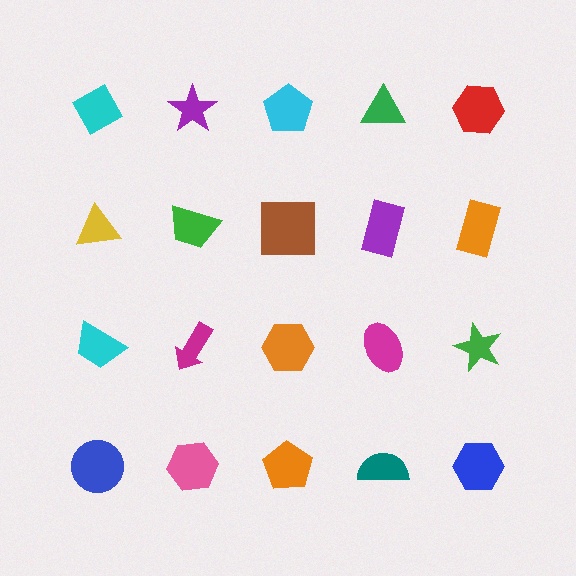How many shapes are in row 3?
5 shapes.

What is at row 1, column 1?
A cyan diamond.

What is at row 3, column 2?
A magenta arrow.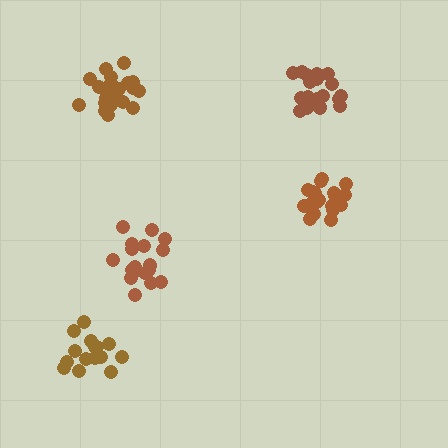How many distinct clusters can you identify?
There are 5 distinct clusters.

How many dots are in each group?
Group 1: 21 dots, Group 2: 21 dots, Group 3: 21 dots, Group 4: 15 dots, Group 5: 18 dots (96 total).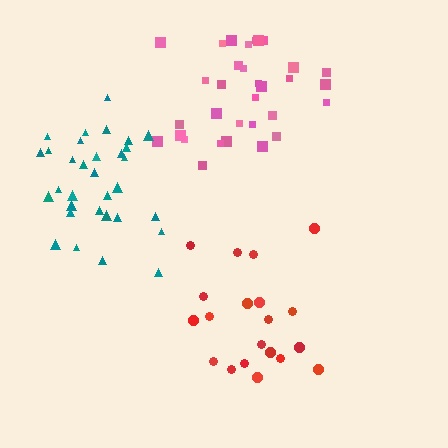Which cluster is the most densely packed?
Pink.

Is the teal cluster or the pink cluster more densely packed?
Pink.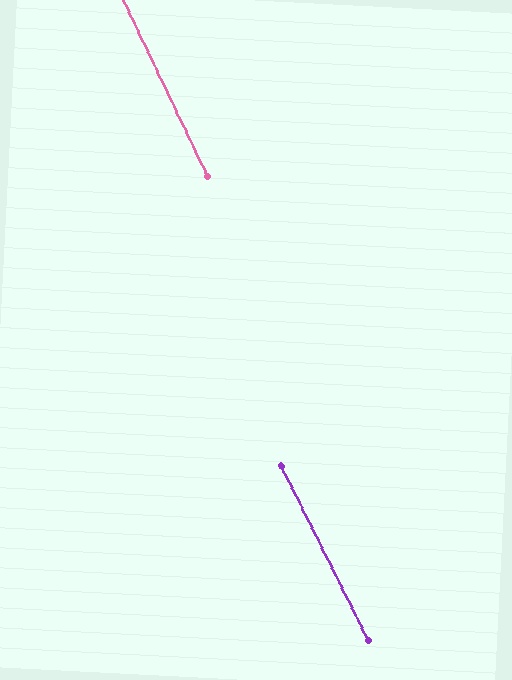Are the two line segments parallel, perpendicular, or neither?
Parallel — their directions differ by only 1.4°.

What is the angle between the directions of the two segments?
Approximately 1 degree.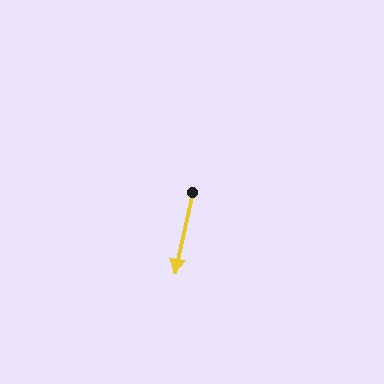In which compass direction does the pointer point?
South.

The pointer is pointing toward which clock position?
Roughly 6 o'clock.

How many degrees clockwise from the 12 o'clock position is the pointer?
Approximately 192 degrees.